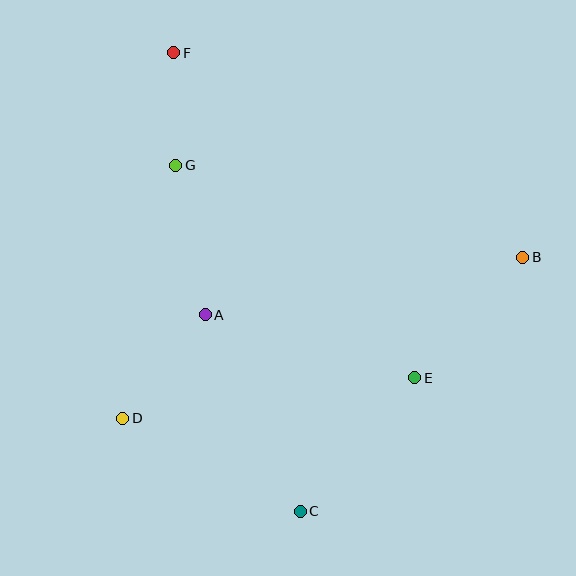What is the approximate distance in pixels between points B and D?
The distance between B and D is approximately 431 pixels.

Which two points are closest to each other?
Points F and G are closest to each other.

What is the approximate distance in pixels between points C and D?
The distance between C and D is approximately 200 pixels.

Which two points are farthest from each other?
Points C and F are farthest from each other.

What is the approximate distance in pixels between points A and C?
The distance between A and C is approximately 218 pixels.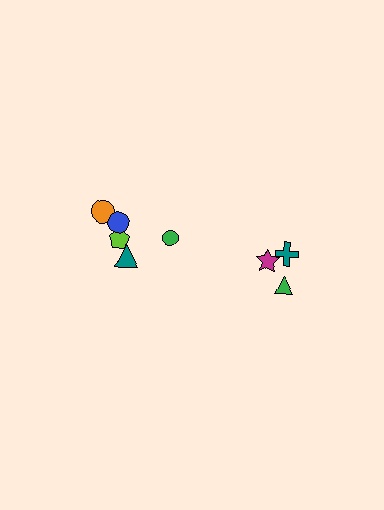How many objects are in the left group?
There are 5 objects.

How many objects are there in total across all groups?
There are 8 objects.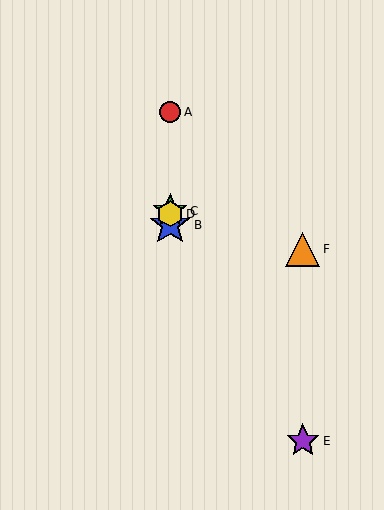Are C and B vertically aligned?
Yes, both are at x≈170.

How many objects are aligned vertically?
4 objects (A, B, C, D) are aligned vertically.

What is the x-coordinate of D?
Object D is at x≈170.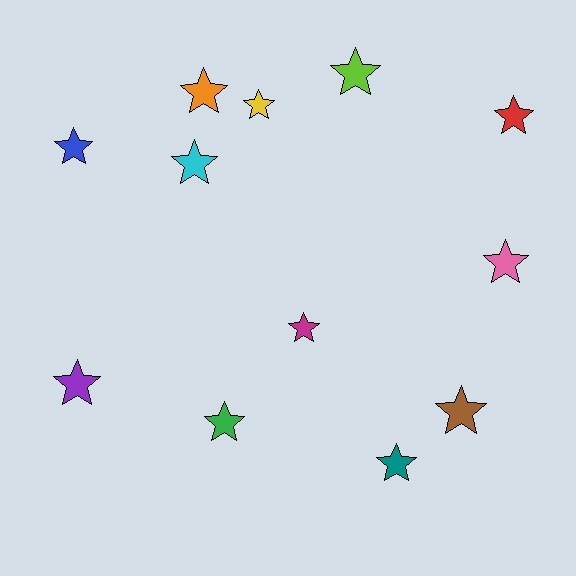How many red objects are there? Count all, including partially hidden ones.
There is 1 red object.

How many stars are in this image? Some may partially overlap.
There are 12 stars.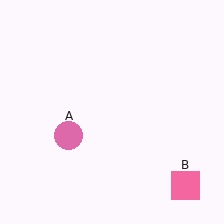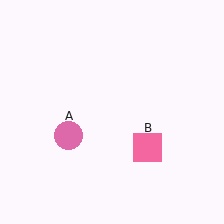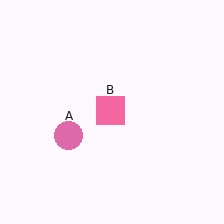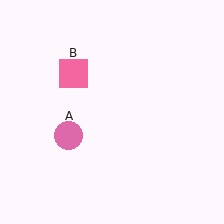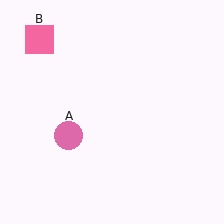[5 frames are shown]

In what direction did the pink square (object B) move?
The pink square (object B) moved up and to the left.